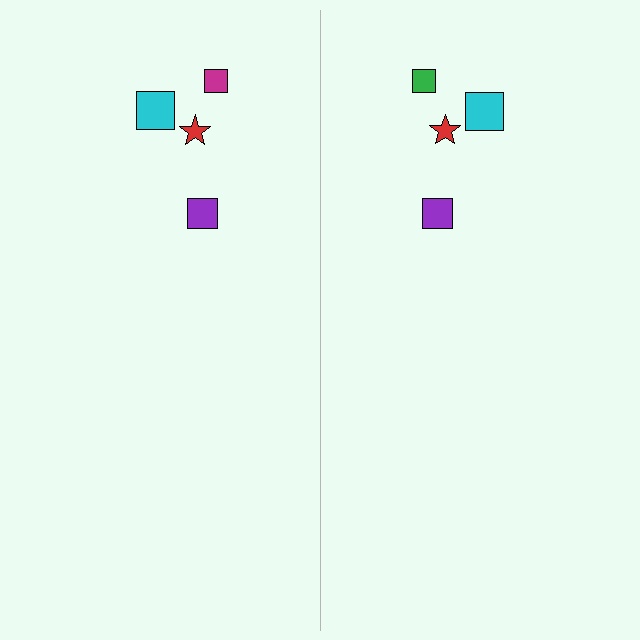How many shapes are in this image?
There are 8 shapes in this image.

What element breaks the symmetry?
The green square on the right side breaks the symmetry — its mirror counterpart is magenta.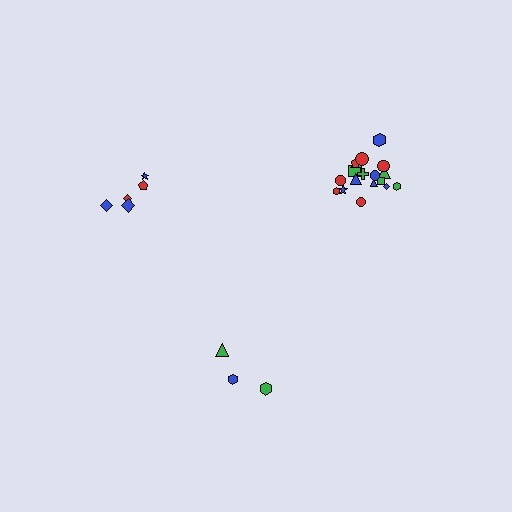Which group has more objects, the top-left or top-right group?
The top-right group.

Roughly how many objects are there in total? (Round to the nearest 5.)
Roughly 25 objects in total.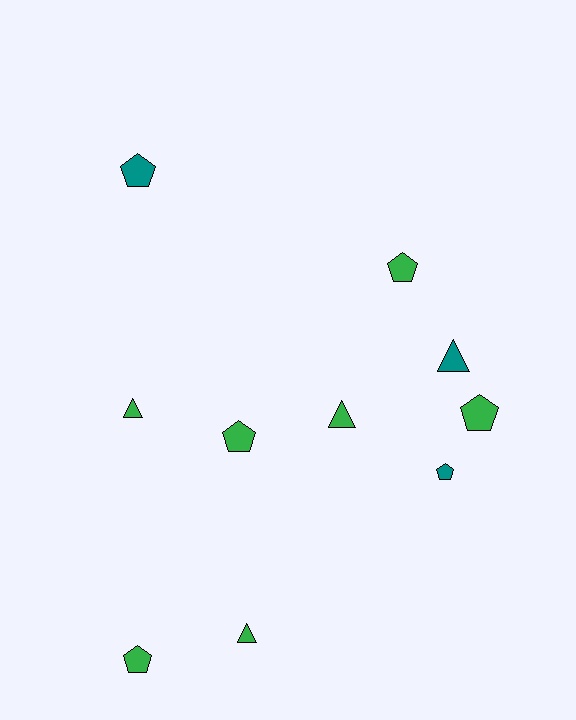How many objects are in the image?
There are 10 objects.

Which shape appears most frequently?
Pentagon, with 6 objects.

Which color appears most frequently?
Green, with 7 objects.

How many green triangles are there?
There are 3 green triangles.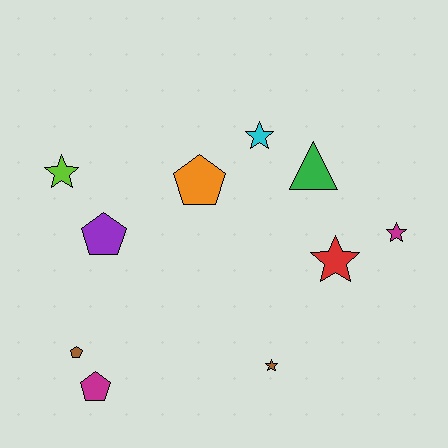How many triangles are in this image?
There is 1 triangle.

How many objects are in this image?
There are 10 objects.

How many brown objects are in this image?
There are 2 brown objects.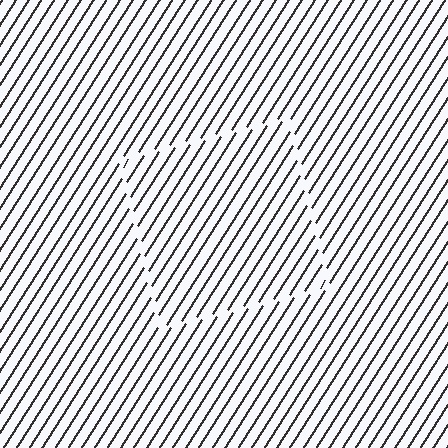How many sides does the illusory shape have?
4 sides — the line-ends trace a square.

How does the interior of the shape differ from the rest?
The interior of the shape contains the same grating, shifted by half a period — the contour is defined by the phase discontinuity where line-ends from the inner and outer gratings abut.